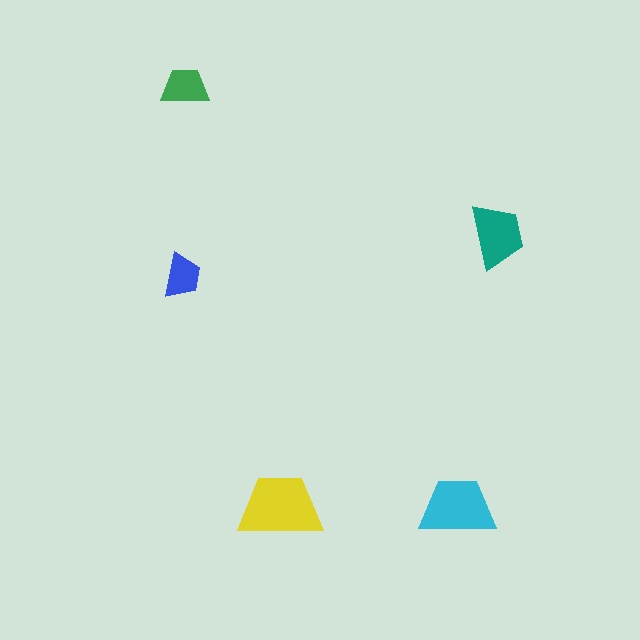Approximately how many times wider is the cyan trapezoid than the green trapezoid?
About 1.5 times wider.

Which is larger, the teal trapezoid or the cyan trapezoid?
The cyan one.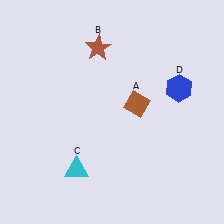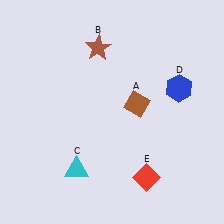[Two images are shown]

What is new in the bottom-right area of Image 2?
A red diamond (E) was added in the bottom-right area of Image 2.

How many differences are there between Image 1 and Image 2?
There is 1 difference between the two images.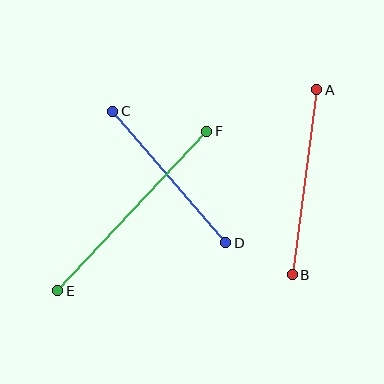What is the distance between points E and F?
The distance is approximately 218 pixels.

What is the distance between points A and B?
The distance is approximately 186 pixels.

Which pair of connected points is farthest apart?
Points E and F are farthest apart.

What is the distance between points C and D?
The distance is approximately 173 pixels.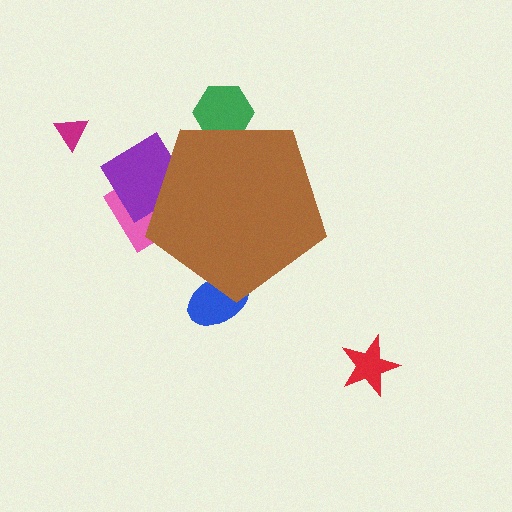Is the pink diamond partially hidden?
Yes, the pink diamond is partially hidden behind the brown pentagon.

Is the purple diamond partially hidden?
Yes, the purple diamond is partially hidden behind the brown pentagon.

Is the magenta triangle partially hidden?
No, the magenta triangle is fully visible.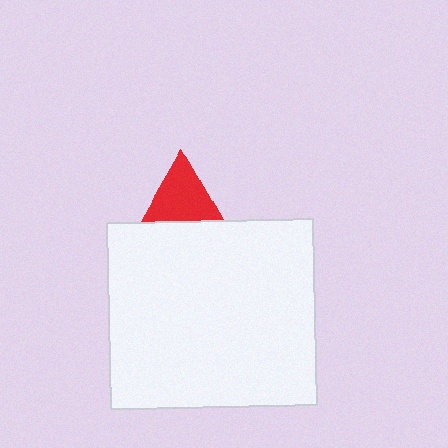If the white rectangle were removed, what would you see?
You would see the complete red triangle.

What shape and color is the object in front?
The object in front is a white rectangle.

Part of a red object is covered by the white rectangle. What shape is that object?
It is a triangle.